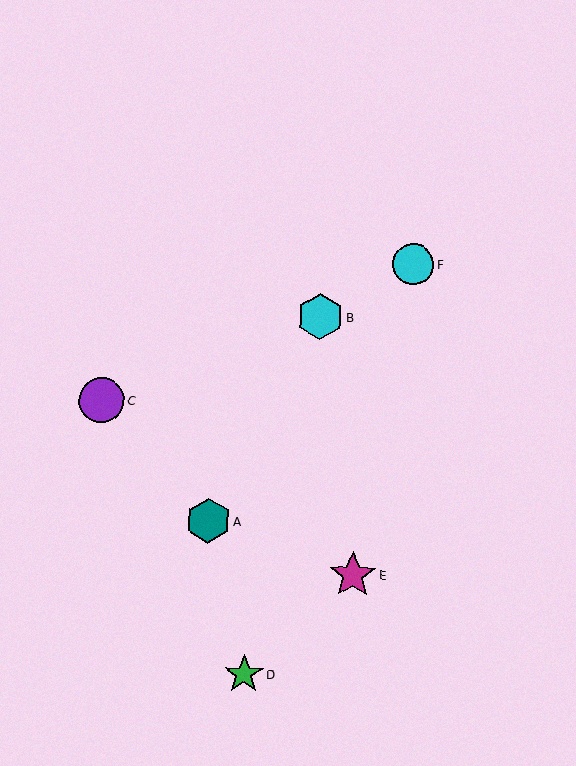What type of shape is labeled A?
Shape A is a teal hexagon.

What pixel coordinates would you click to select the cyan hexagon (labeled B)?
Click at (320, 316) to select the cyan hexagon B.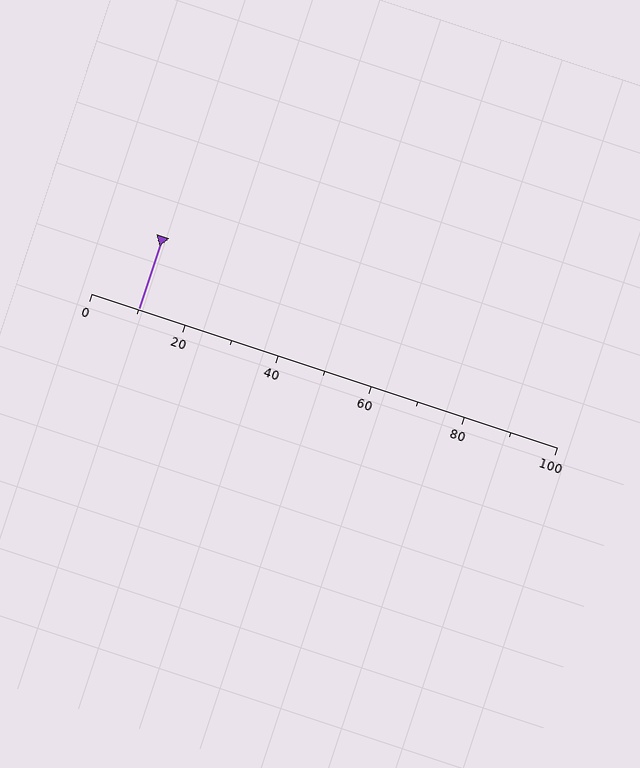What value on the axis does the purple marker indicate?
The marker indicates approximately 10.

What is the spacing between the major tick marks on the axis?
The major ticks are spaced 20 apart.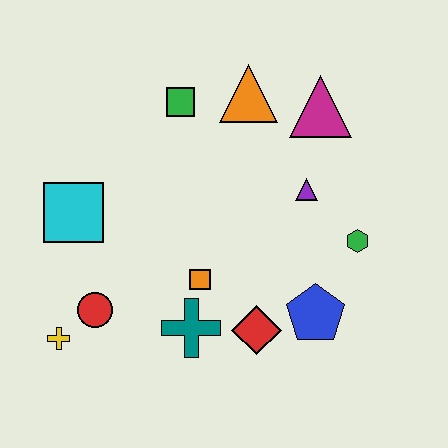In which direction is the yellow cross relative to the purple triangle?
The yellow cross is to the left of the purple triangle.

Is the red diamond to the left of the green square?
No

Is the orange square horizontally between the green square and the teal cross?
No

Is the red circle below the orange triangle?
Yes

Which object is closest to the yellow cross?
The red circle is closest to the yellow cross.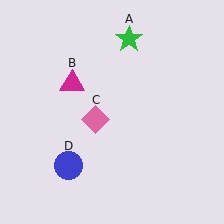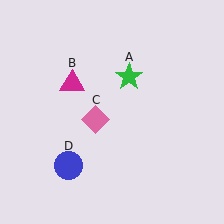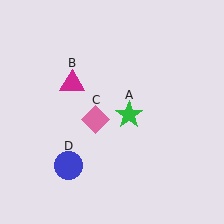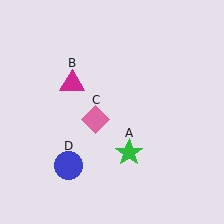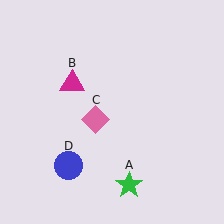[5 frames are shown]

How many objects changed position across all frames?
1 object changed position: green star (object A).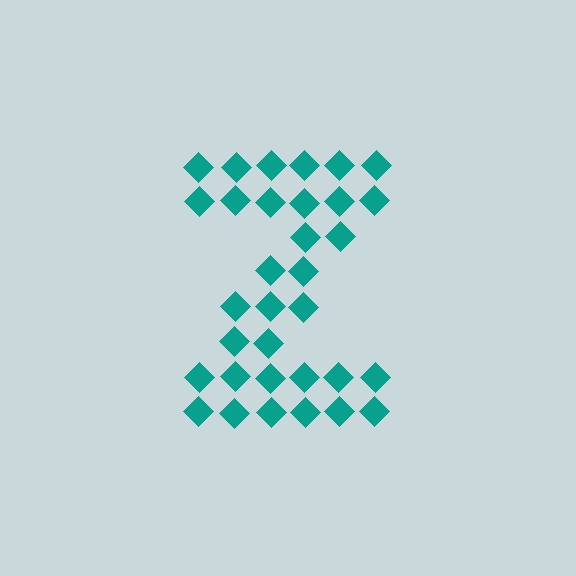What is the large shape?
The large shape is the letter Z.